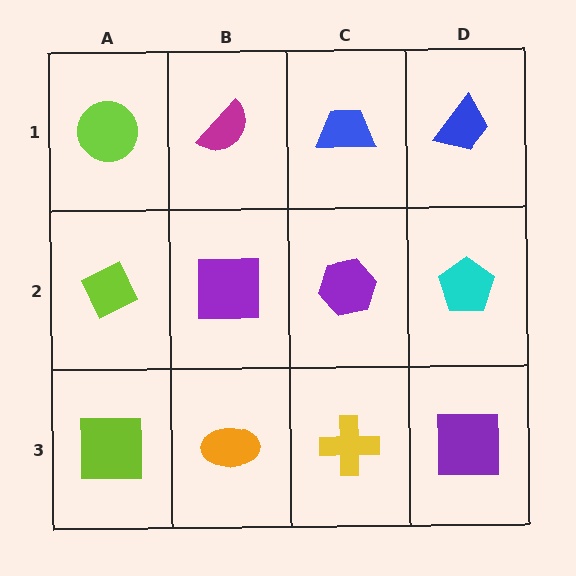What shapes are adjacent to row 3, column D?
A cyan pentagon (row 2, column D), a yellow cross (row 3, column C).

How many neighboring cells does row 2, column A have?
3.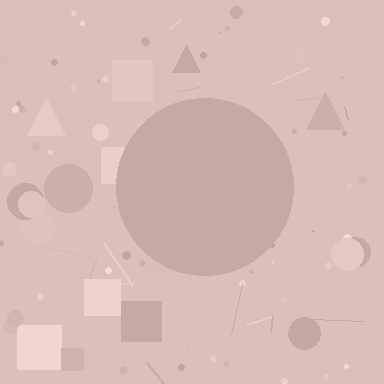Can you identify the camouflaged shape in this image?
The camouflaged shape is a circle.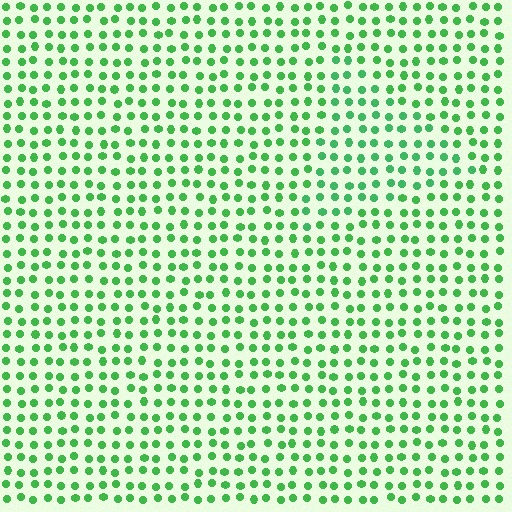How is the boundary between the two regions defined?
The boundary is defined purely by a slight shift in hue (about 13 degrees). Spacing, size, and orientation are identical on both sides.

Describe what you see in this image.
The image is filled with small green elements in a uniform arrangement. A triangle-shaped region is visible where the elements are tinted to a slightly different hue, forming a subtle color boundary.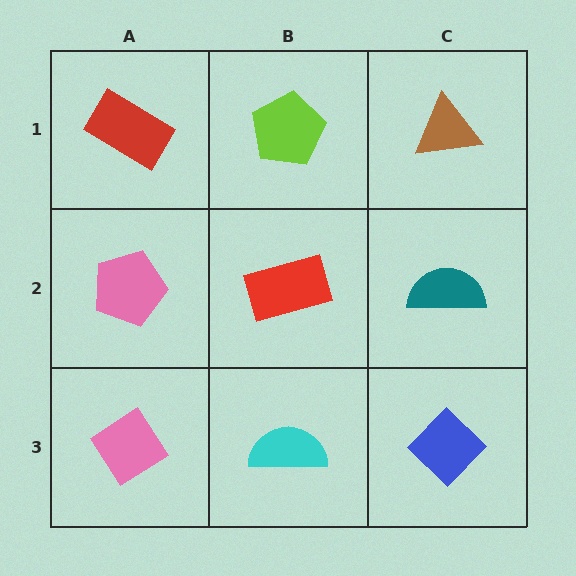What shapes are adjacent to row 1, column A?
A pink pentagon (row 2, column A), a lime pentagon (row 1, column B).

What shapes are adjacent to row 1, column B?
A red rectangle (row 2, column B), a red rectangle (row 1, column A), a brown triangle (row 1, column C).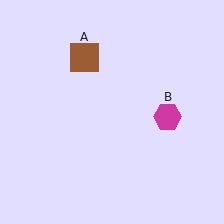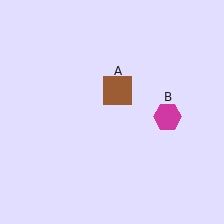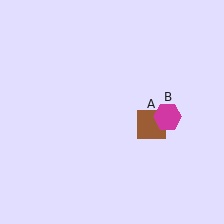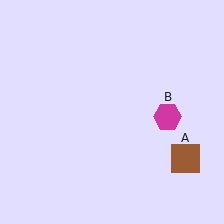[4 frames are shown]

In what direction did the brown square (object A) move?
The brown square (object A) moved down and to the right.